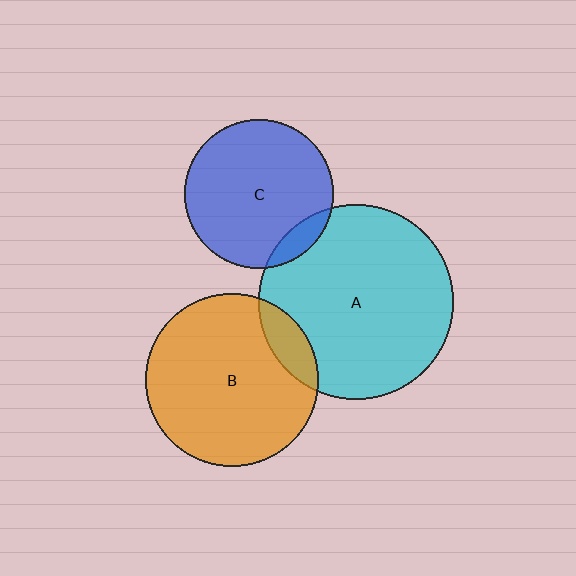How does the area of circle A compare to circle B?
Approximately 1.3 times.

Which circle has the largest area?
Circle A (cyan).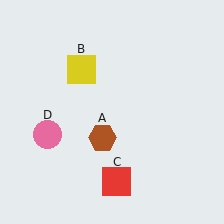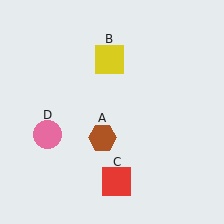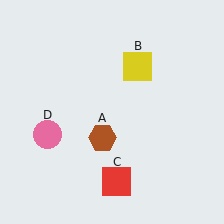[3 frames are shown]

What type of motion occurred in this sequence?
The yellow square (object B) rotated clockwise around the center of the scene.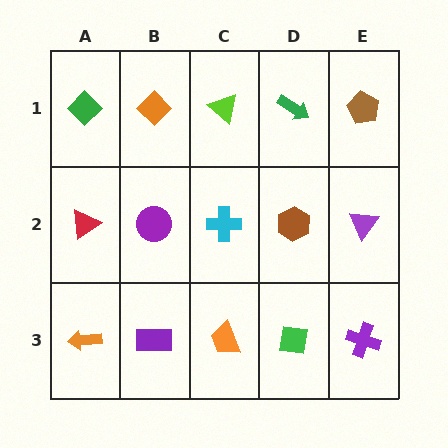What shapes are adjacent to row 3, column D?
A brown hexagon (row 2, column D), an orange trapezoid (row 3, column C), a purple cross (row 3, column E).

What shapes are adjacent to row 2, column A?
A green diamond (row 1, column A), an orange arrow (row 3, column A), a purple circle (row 2, column B).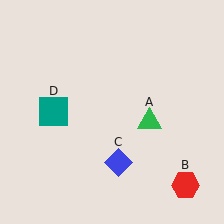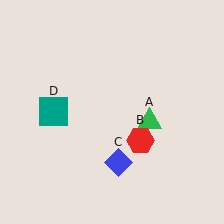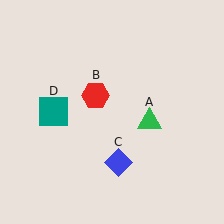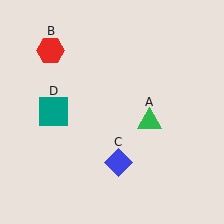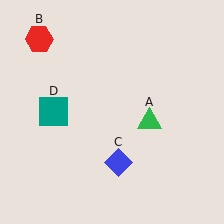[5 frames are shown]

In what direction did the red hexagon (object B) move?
The red hexagon (object B) moved up and to the left.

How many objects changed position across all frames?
1 object changed position: red hexagon (object B).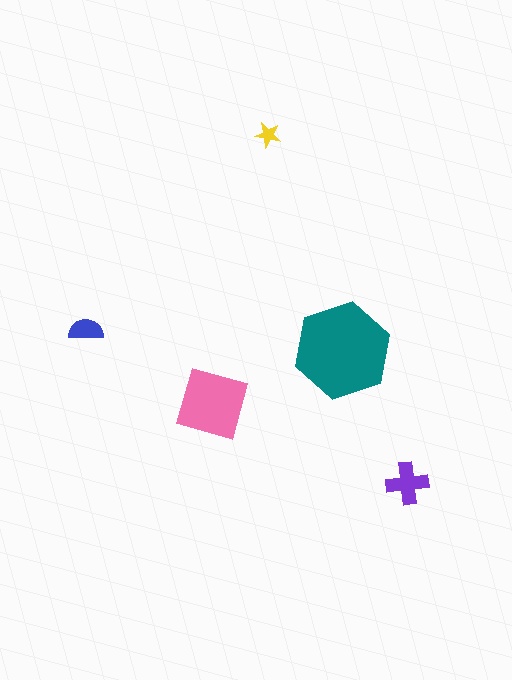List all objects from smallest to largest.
The yellow star, the blue semicircle, the purple cross, the pink diamond, the teal hexagon.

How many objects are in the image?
There are 5 objects in the image.